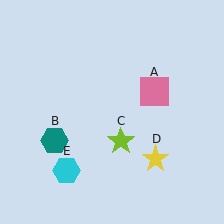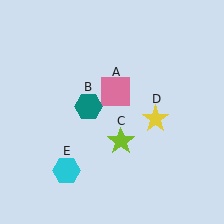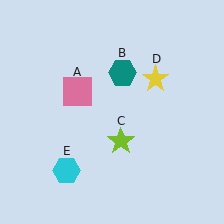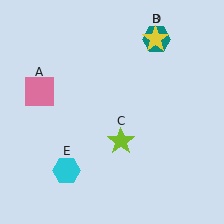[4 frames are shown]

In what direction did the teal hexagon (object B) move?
The teal hexagon (object B) moved up and to the right.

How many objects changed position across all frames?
3 objects changed position: pink square (object A), teal hexagon (object B), yellow star (object D).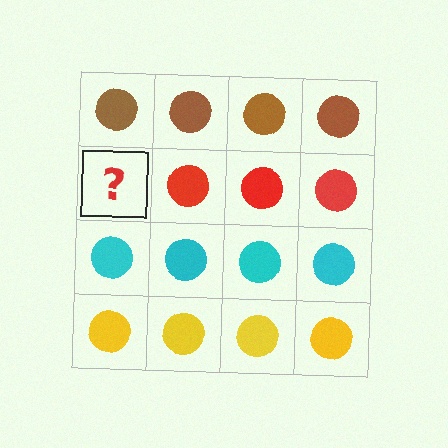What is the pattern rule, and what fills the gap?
The rule is that each row has a consistent color. The gap should be filled with a red circle.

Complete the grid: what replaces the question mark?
The question mark should be replaced with a red circle.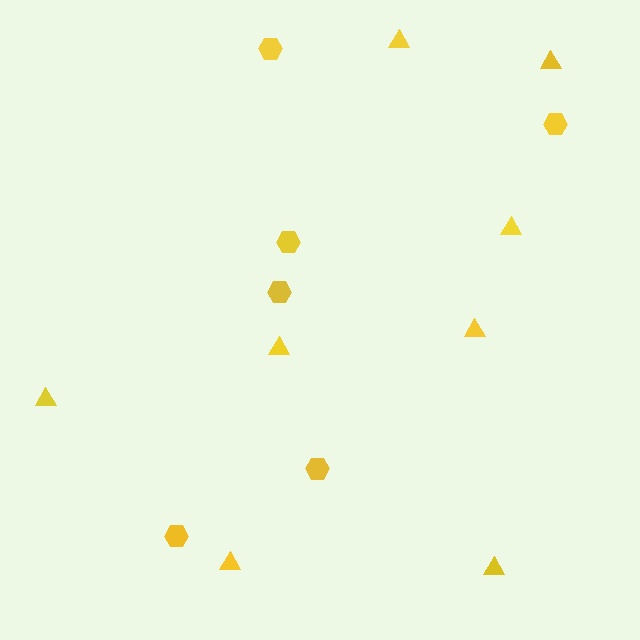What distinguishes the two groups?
There are 2 groups: one group of hexagons (6) and one group of triangles (8).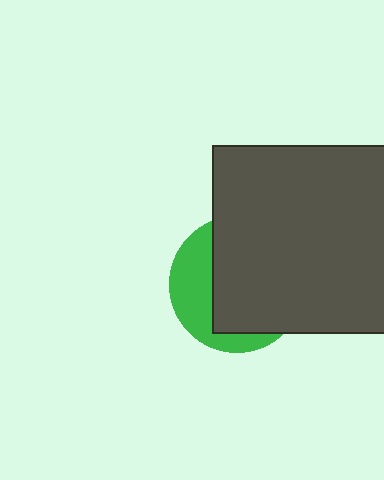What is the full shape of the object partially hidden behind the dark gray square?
The partially hidden object is a green circle.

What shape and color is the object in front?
The object in front is a dark gray square.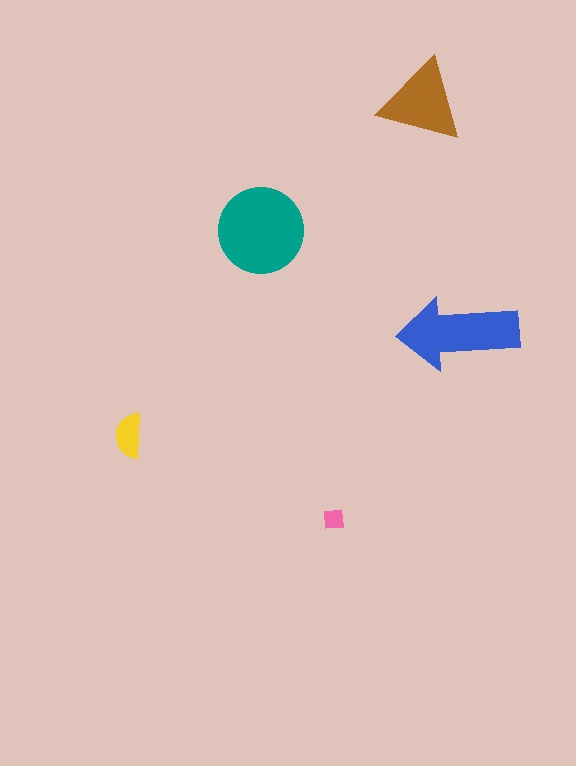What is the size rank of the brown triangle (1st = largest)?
3rd.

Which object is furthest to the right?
The blue arrow is rightmost.